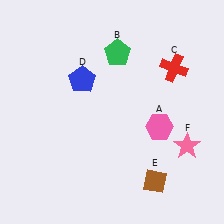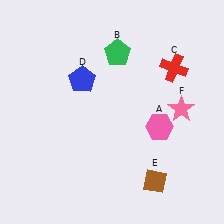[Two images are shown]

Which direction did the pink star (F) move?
The pink star (F) moved up.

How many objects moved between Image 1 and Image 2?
1 object moved between the two images.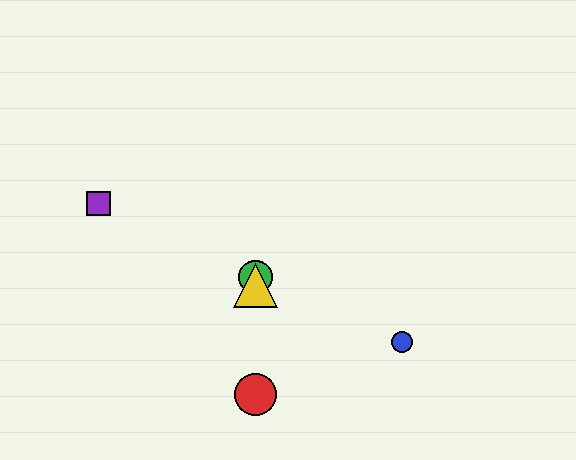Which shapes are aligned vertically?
The red circle, the green circle, the yellow triangle are aligned vertically.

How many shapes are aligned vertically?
3 shapes (the red circle, the green circle, the yellow triangle) are aligned vertically.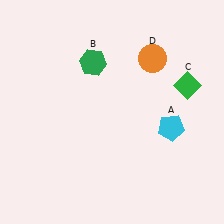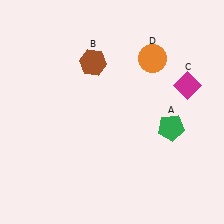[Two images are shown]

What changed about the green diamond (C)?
In Image 1, C is green. In Image 2, it changed to magenta.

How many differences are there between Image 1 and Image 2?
There are 3 differences between the two images.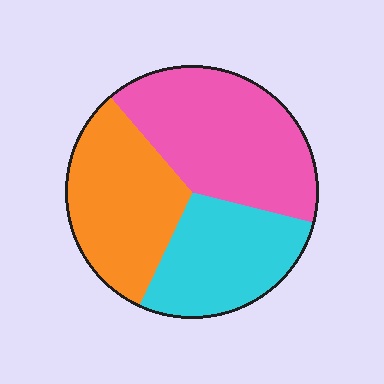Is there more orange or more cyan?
Orange.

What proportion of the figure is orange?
Orange takes up about one third (1/3) of the figure.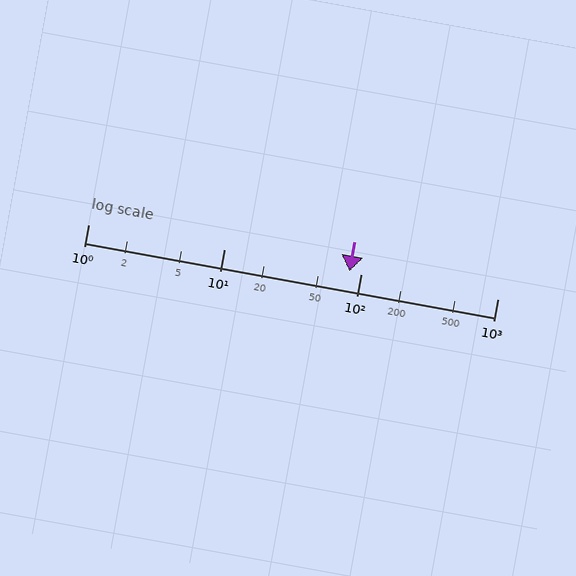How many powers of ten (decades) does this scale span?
The scale spans 3 decades, from 1 to 1000.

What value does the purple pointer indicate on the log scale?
The pointer indicates approximately 82.